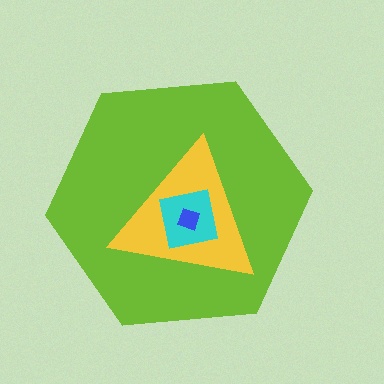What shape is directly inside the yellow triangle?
The cyan square.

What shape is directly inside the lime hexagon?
The yellow triangle.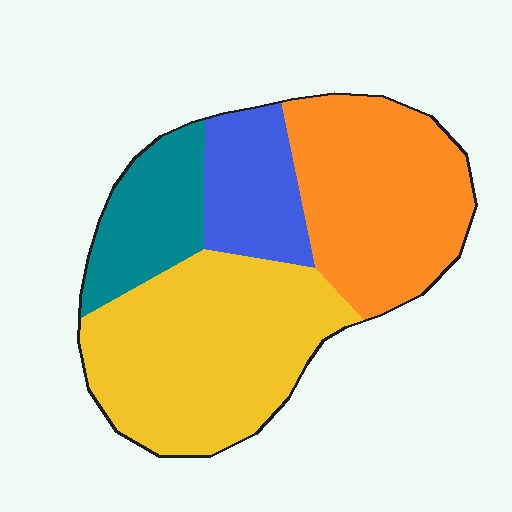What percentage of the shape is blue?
Blue takes up about one eighth (1/8) of the shape.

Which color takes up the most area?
Yellow, at roughly 40%.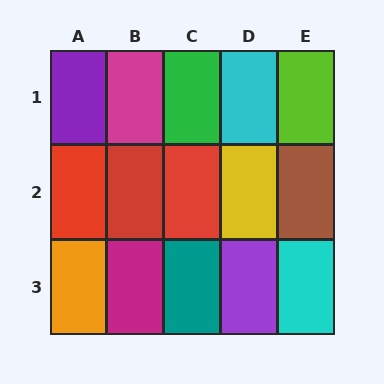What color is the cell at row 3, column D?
Purple.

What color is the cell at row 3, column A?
Orange.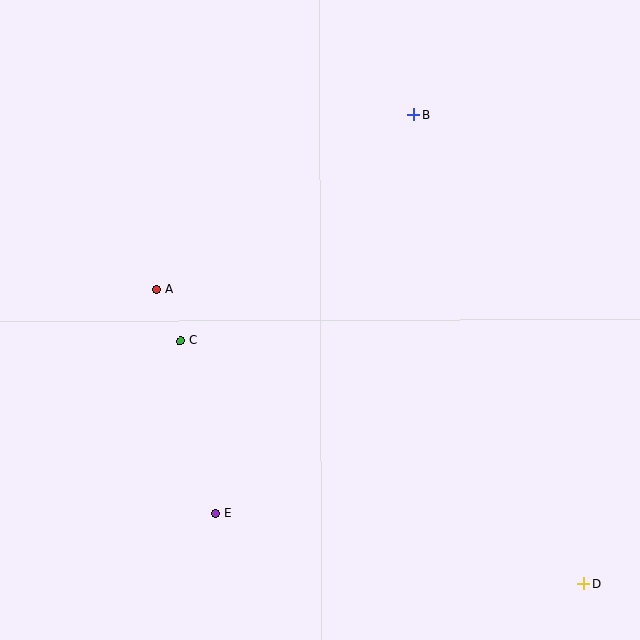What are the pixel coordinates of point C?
Point C is at (181, 341).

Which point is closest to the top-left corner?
Point A is closest to the top-left corner.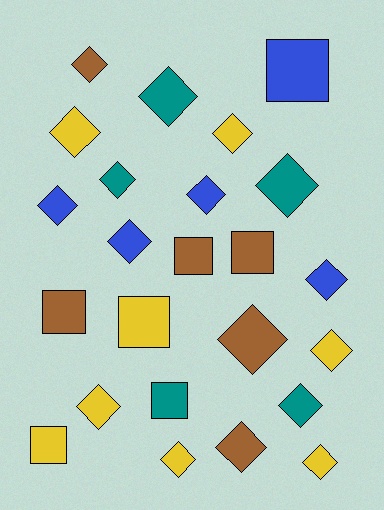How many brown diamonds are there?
There are 3 brown diamonds.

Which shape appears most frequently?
Diamond, with 17 objects.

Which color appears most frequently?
Yellow, with 8 objects.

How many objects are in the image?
There are 24 objects.